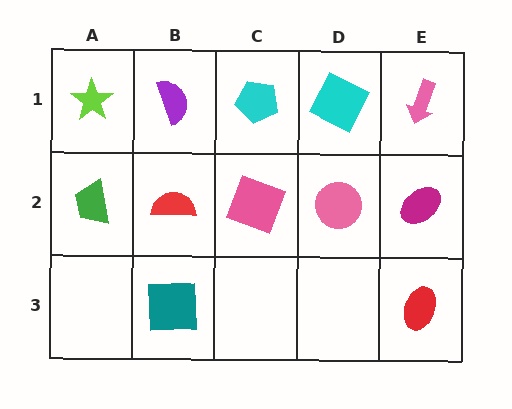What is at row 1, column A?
A lime star.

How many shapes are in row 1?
5 shapes.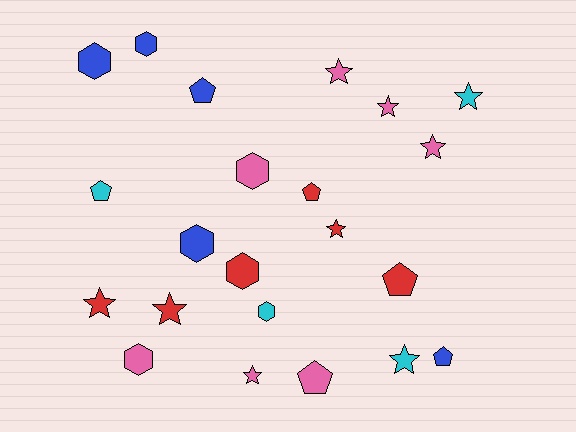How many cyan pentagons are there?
There is 1 cyan pentagon.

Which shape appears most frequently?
Star, with 9 objects.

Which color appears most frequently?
Pink, with 7 objects.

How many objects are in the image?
There are 22 objects.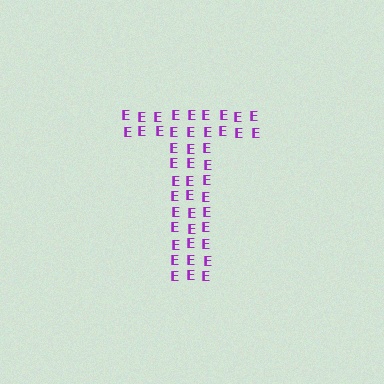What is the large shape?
The large shape is the letter T.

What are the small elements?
The small elements are letter E's.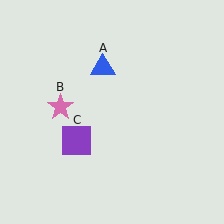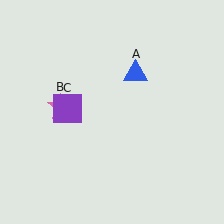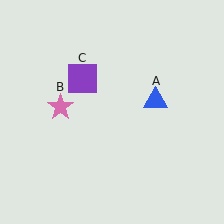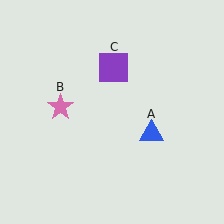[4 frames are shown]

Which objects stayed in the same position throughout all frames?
Pink star (object B) remained stationary.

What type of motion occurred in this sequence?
The blue triangle (object A), purple square (object C) rotated clockwise around the center of the scene.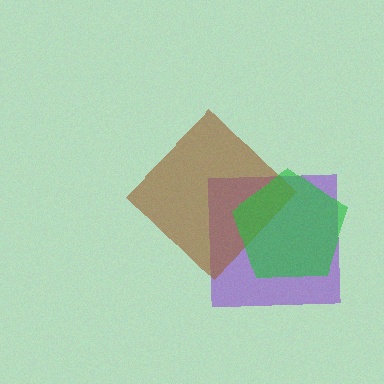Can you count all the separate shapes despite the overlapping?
Yes, there are 3 separate shapes.